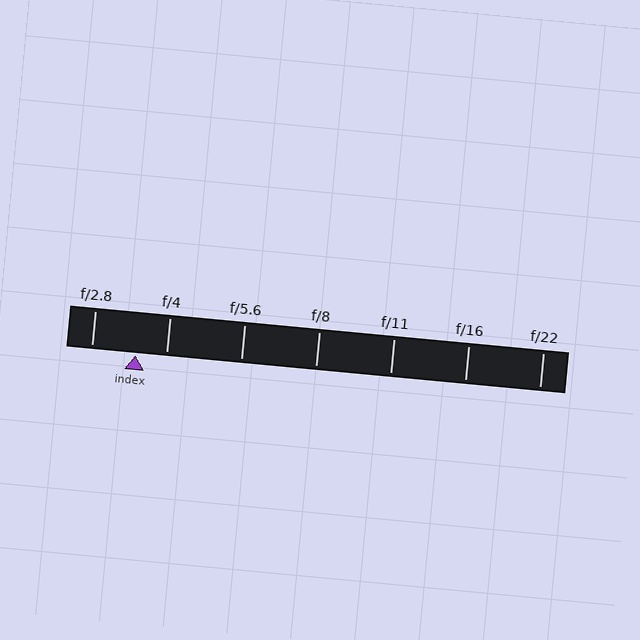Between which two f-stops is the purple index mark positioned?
The index mark is between f/2.8 and f/4.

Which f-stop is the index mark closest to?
The index mark is closest to f/4.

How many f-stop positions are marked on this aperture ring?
There are 7 f-stop positions marked.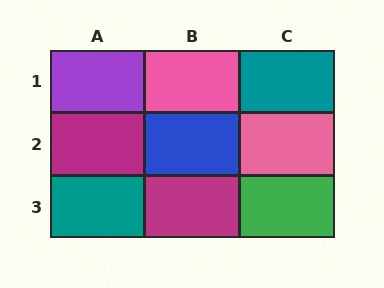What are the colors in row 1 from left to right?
Purple, pink, teal.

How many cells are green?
1 cell is green.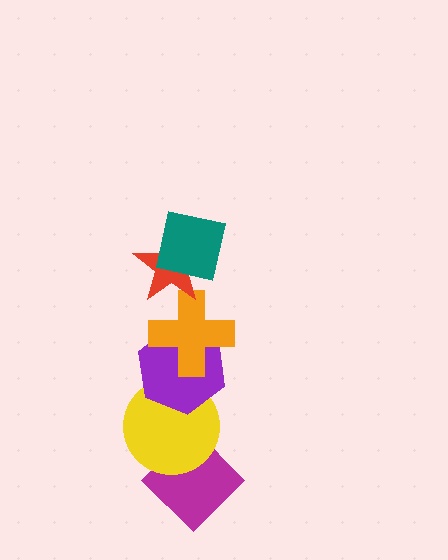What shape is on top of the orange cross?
The red star is on top of the orange cross.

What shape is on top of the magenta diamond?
The yellow circle is on top of the magenta diamond.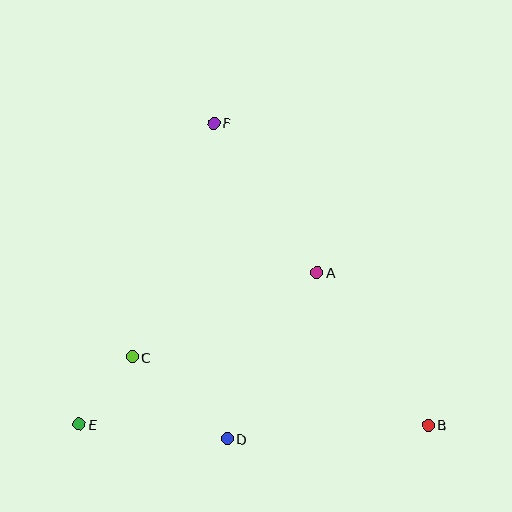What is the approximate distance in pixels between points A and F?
The distance between A and F is approximately 182 pixels.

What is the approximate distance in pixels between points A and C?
The distance between A and C is approximately 203 pixels.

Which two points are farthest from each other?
Points B and F are farthest from each other.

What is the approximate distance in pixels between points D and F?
The distance between D and F is approximately 316 pixels.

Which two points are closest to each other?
Points C and E are closest to each other.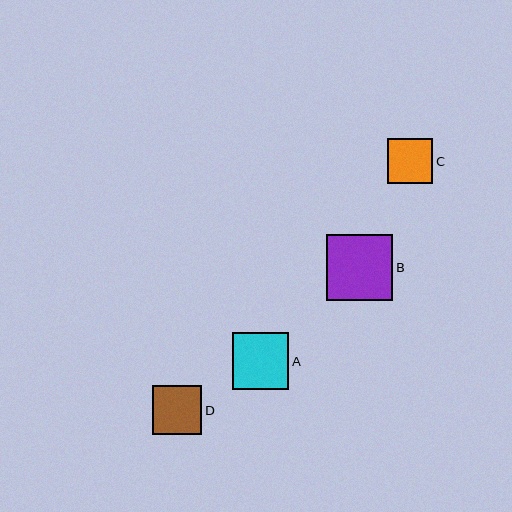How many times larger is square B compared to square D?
Square B is approximately 1.3 times the size of square D.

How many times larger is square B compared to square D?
Square B is approximately 1.3 times the size of square D.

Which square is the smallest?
Square C is the smallest with a size of approximately 45 pixels.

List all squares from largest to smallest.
From largest to smallest: B, A, D, C.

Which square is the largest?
Square B is the largest with a size of approximately 66 pixels.